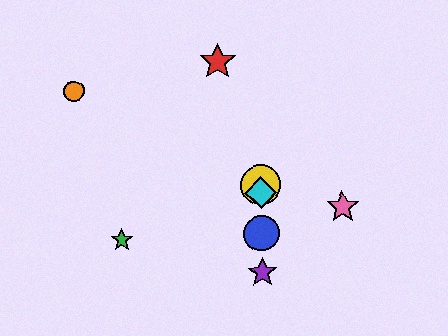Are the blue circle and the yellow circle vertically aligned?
Yes, both are at x≈262.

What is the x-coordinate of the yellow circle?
The yellow circle is at x≈261.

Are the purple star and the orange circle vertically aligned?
No, the purple star is at x≈262 and the orange circle is at x≈74.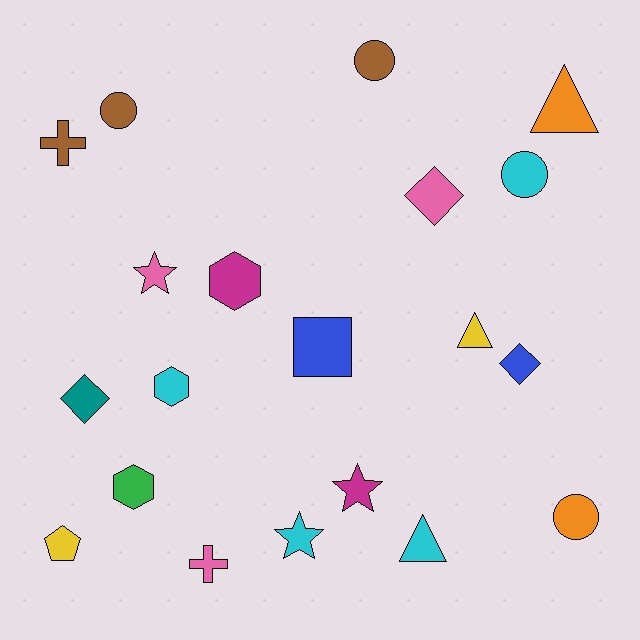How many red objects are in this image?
There are no red objects.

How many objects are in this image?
There are 20 objects.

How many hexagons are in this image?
There are 3 hexagons.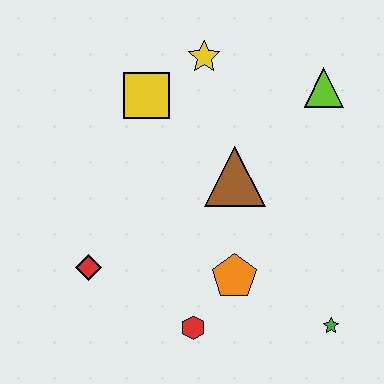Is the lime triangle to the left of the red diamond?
No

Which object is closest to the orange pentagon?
The red hexagon is closest to the orange pentagon.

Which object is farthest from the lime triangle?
The red diamond is farthest from the lime triangle.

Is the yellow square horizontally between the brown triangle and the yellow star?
No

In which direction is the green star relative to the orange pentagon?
The green star is to the right of the orange pentagon.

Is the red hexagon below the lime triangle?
Yes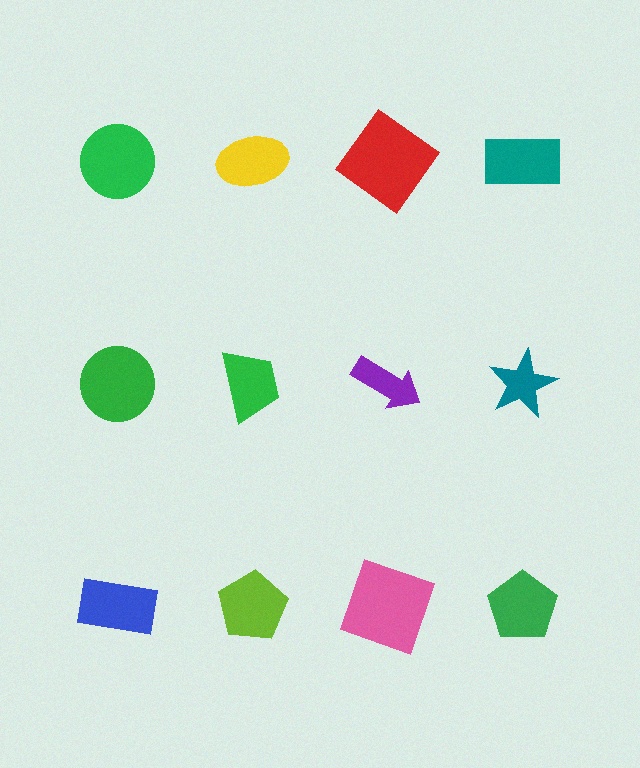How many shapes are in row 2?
4 shapes.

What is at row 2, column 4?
A teal star.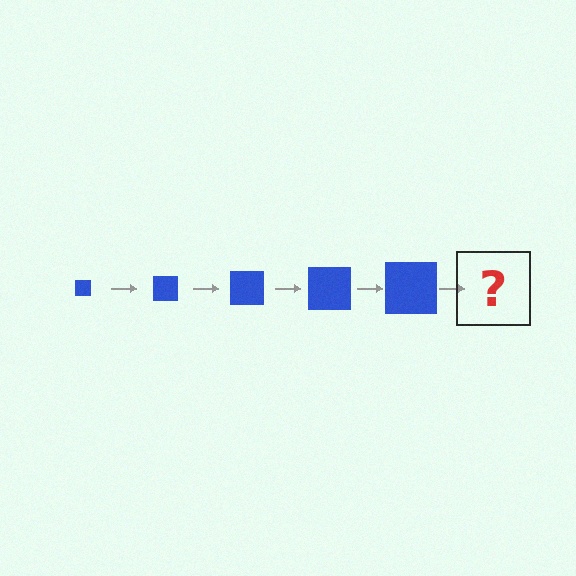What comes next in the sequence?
The next element should be a blue square, larger than the previous one.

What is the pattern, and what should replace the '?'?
The pattern is that the square gets progressively larger each step. The '?' should be a blue square, larger than the previous one.